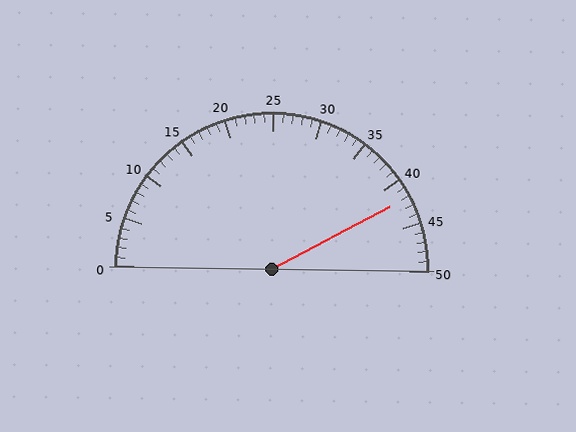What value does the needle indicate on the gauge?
The needle indicates approximately 42.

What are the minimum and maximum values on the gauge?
The gauge ranges from 0 to 50.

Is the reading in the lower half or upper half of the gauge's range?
The reading is in the upper half of the range (0 to 50).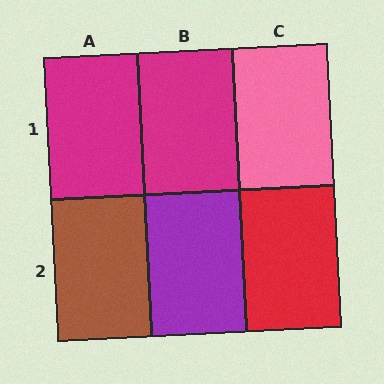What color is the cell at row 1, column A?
Magenta.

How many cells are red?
1 cell is red.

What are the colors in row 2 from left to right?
Brown, purple, red.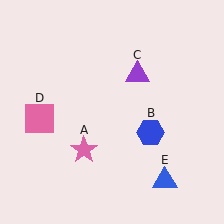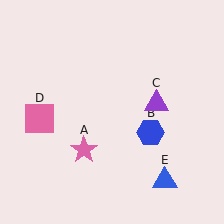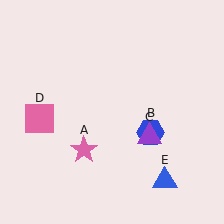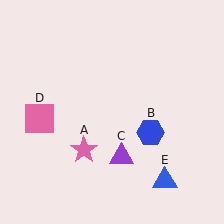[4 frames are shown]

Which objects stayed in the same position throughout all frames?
Pink star (object A) and blue hexagon (object B) and pink square (object D) and blue triangle (object E) remained stationary.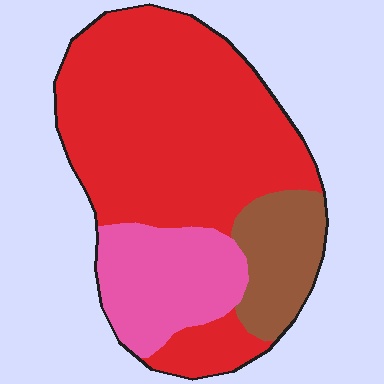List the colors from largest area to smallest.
From largest to smallest: red, pink, brown.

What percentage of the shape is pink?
Pink covers 21% of the shape.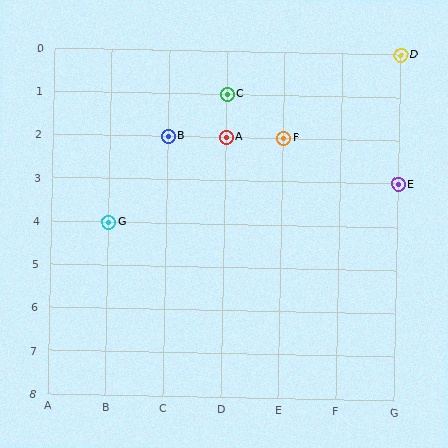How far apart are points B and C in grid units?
Points B and C are 1 column and 1 row apart (about 1.4 grid units diagonally).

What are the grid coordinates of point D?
Point D is at grid coordinates (G, 0).